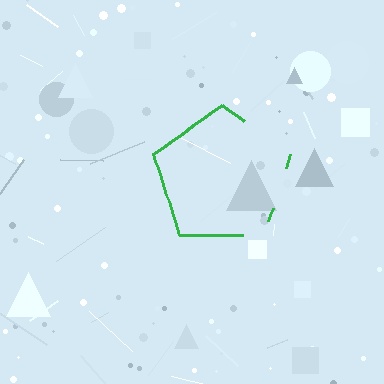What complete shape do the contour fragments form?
The contour fragments form a pentagon.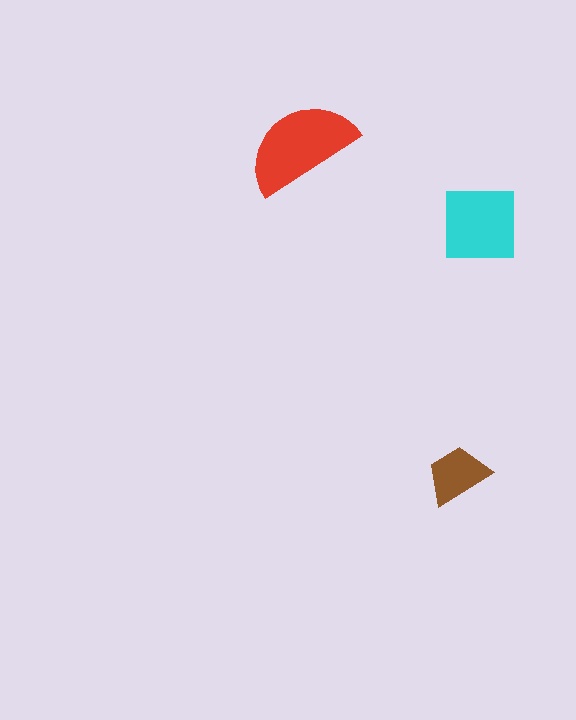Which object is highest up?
The red semicircle is topmost.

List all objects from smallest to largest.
The brown trapezoid, the cyan square, the red semicircle.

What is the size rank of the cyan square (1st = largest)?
2nd.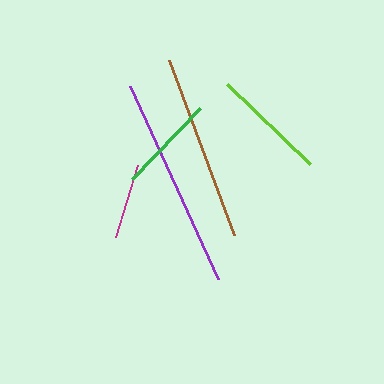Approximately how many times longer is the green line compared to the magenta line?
The green line is approximately 1.3 times the length of the magenta line.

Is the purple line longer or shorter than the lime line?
The purple line is longer than the lime line.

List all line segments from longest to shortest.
From longest to shortest: purple, brown, lime, green, magenta.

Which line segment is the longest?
The purple line is the longest at approximately 212 pixels.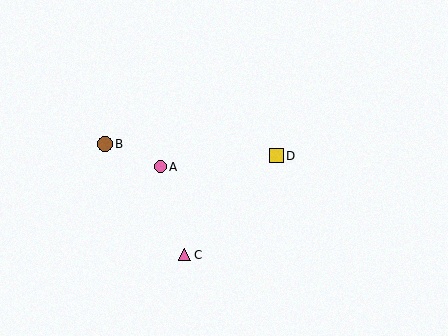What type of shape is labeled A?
Shape A is a pink circle.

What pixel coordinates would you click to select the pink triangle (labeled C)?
Click at (184, 255) to select the pink triangle C.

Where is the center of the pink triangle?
The center of the pink triangle is at (184, 255).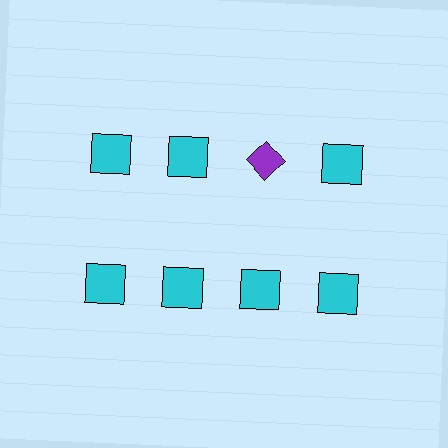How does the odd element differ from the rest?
It differs in both color (purple instead of cyan) and shape (diamond instead of square).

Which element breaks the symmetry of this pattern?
The purple diamond in the top row, center column breaks the symmetry. All other shapes are cyan squares.